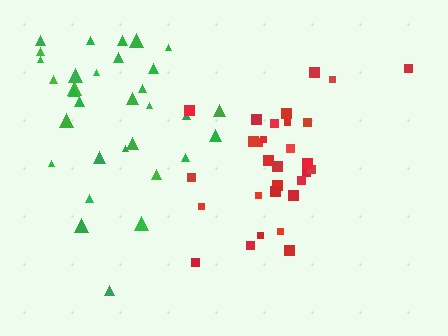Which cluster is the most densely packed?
Red.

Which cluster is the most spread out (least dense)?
Green.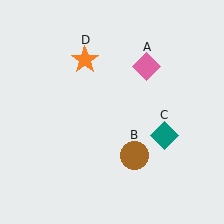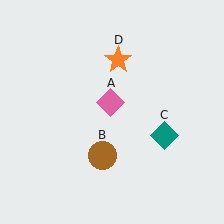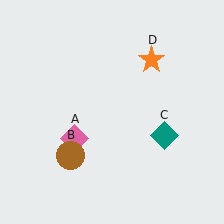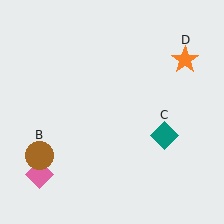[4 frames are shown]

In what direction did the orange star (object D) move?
The orange star (object D) moved right.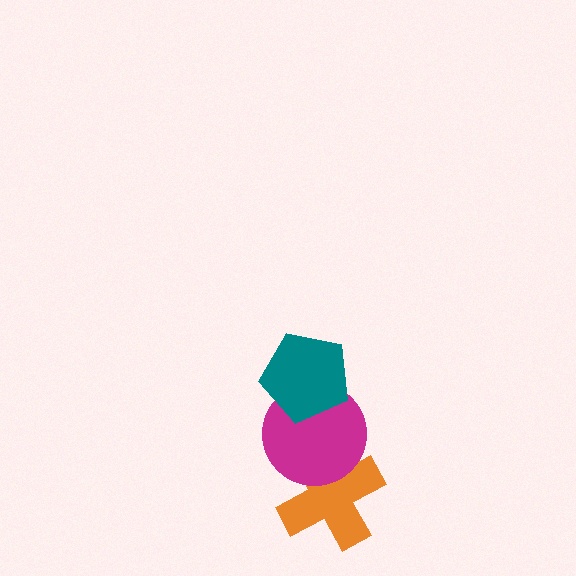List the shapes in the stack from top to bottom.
From top to bottom: the teal pentagon, the magenta circle, the orange cross.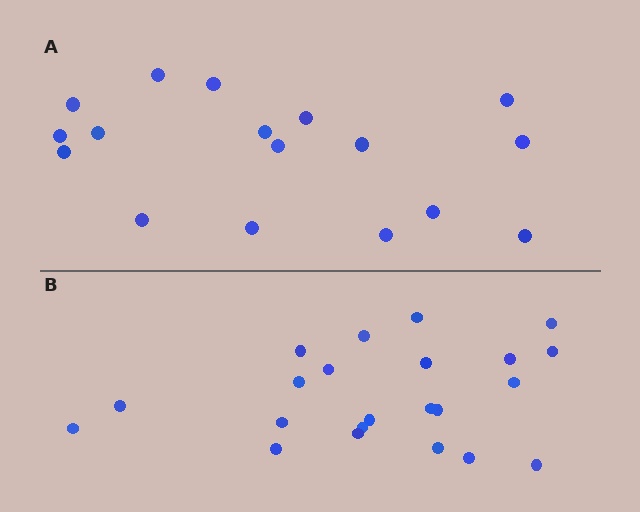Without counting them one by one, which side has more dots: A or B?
Region B (the bottom region) has more dots.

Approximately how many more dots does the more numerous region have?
Region B has about 5 more dots than region A.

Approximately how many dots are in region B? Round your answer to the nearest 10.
About 20 dots. (The exact count is 22, which rounds to 20.)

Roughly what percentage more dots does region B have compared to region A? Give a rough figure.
About 30% more.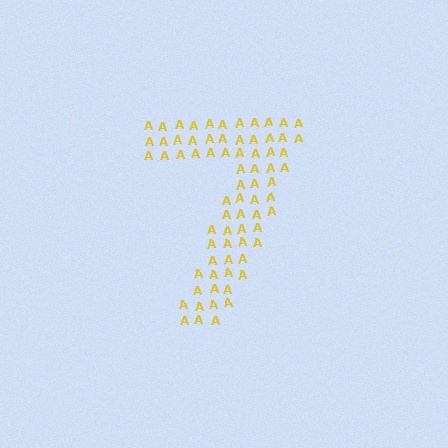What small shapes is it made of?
It is made of small letter A's.